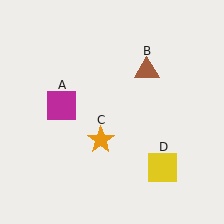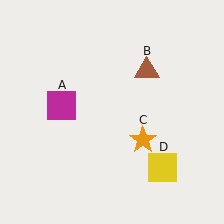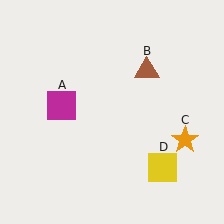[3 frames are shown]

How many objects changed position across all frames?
1 object changed position: orange star (object C).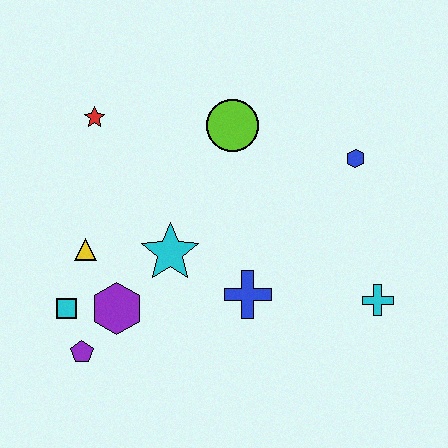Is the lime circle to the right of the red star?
Yes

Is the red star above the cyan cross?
Yes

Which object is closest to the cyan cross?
The blue cross is closest to the cyan cross.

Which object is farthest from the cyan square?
The blue hexagon is farthest from the cyan square.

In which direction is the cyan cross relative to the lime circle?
The cyan cross is below the lime circle.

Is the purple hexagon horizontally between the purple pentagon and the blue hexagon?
Yes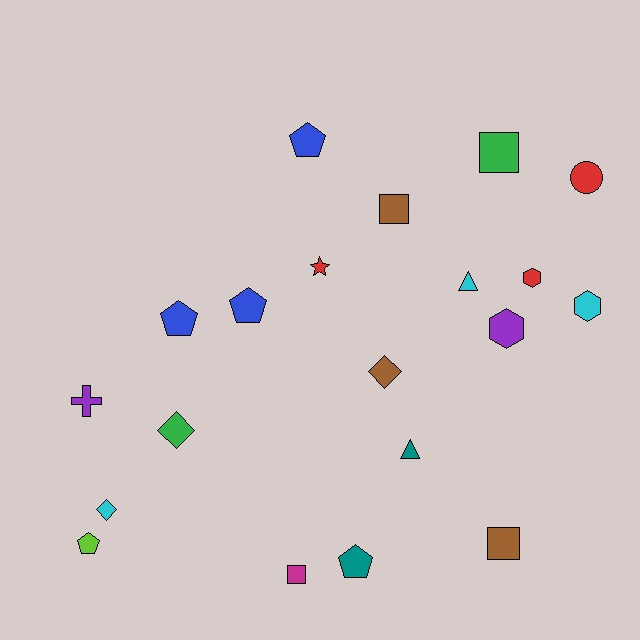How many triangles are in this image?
There are 2 triangles.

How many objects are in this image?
There are 20 objects.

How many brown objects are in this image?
There are 3 brown objects.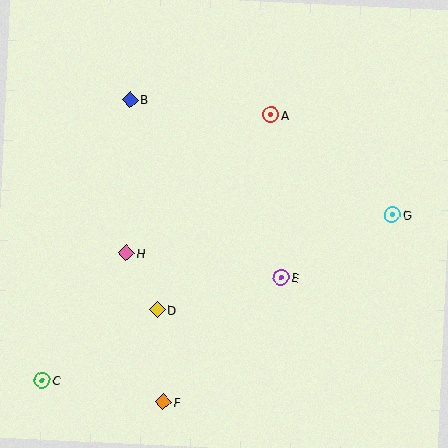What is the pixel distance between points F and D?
The distance between F and D is 92 pixels.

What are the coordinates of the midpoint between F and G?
The midpoint between F and G is at (278, 308).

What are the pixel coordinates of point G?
Point G is at (392, 215).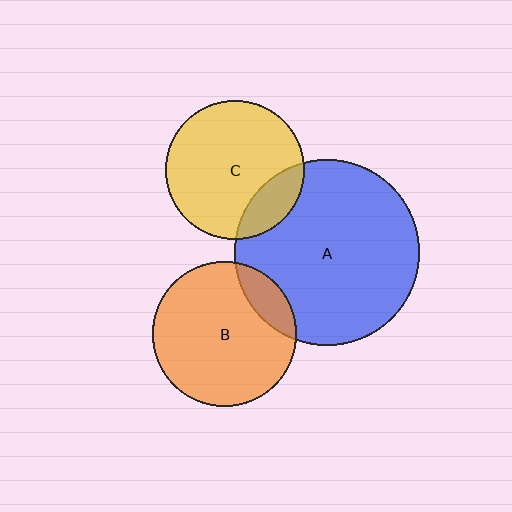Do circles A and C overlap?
Yes.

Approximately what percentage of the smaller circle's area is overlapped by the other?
Approximately 20%.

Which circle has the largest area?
Circle A (blue).